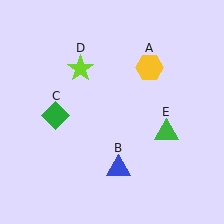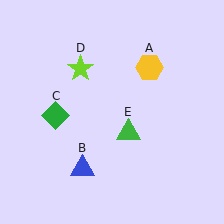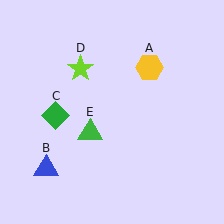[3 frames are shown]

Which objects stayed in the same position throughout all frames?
Yellow hexagon (object A) and green diamond (object C) and lime star (object D) remained stationary.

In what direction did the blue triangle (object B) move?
The blue triangle (object B) moved left.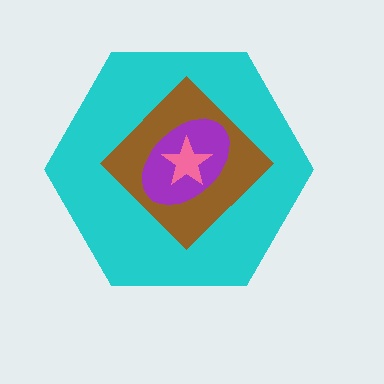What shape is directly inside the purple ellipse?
The pink star.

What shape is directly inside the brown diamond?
The purple ellipse.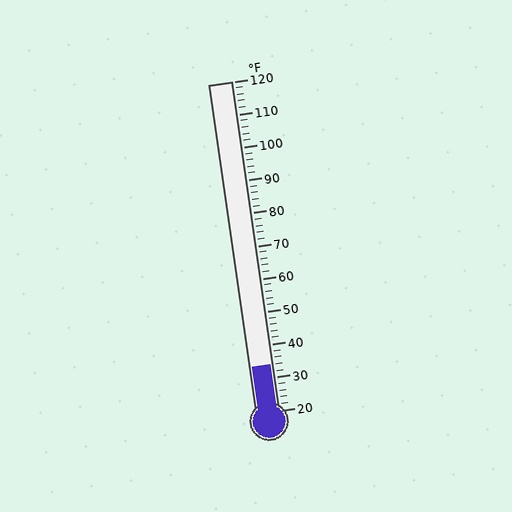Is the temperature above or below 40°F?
The temperature is below 40°F.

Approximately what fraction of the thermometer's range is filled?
The thermometer is filled to approximately 15% of its range.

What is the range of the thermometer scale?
The thermometer scale ranges from 20°F to 120°F.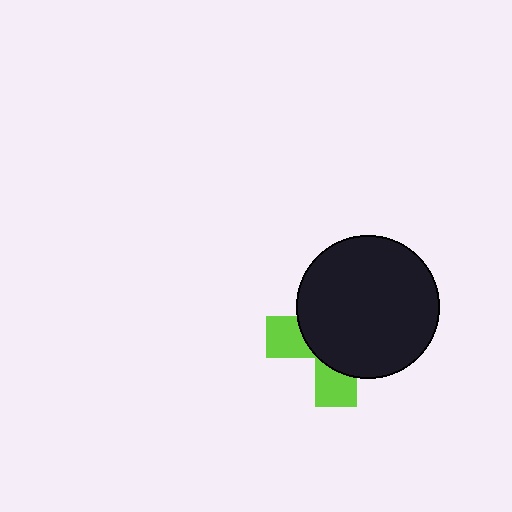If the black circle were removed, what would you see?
You would see the complete lime cross.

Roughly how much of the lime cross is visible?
A small part of it is visible (roughly 32%).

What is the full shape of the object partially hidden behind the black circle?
The partially hidden object is a lime cross.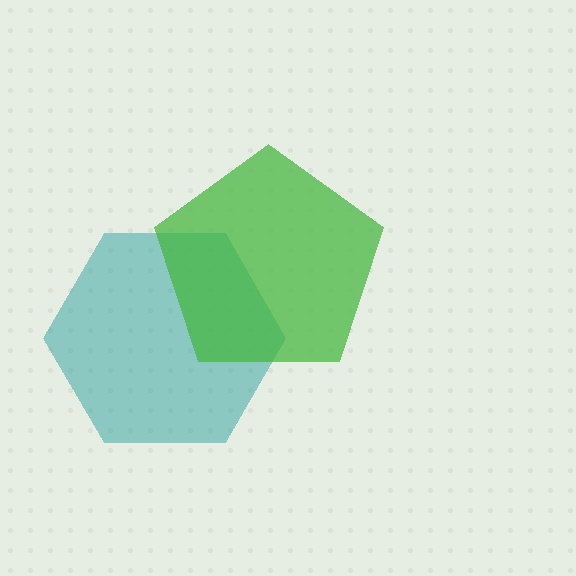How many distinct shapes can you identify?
There are 2 distinct shapes: a teal hexagon, a green pentagon.